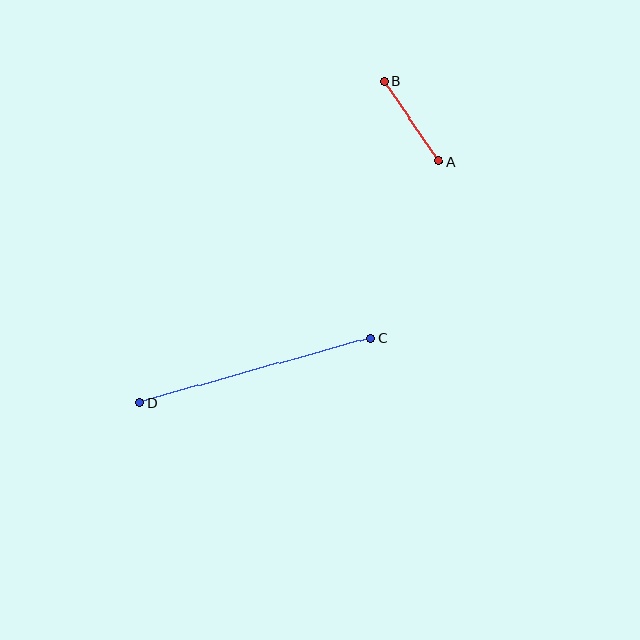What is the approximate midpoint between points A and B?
The midpoint is at approximately (412, 121) pixels.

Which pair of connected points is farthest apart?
Points C and D are farthest apart.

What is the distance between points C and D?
The distance is approximately 240 pixels.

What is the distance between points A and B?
The distance is approximately 97 pixels.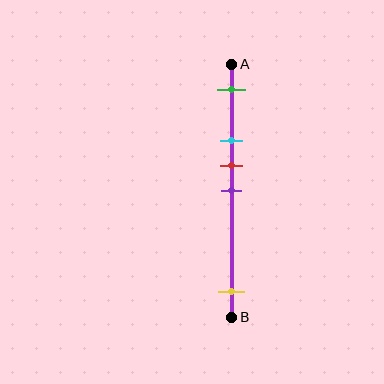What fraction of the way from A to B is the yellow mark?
The yellow mark is approximately 90% (0.9) of the way from A to B.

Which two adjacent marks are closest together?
The red and purple marks are the closest adjacent pair.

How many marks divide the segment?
There are 5 marks dividing the segment.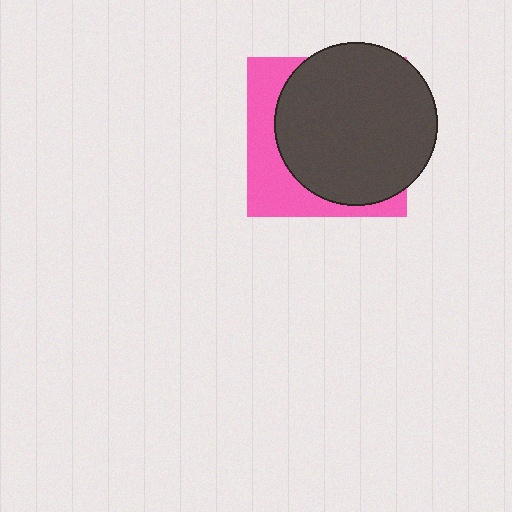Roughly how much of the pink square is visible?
A small part of it is visible (roughly 32%).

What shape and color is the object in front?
The object in front is a dark gray circle.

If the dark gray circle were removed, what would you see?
You would see the complete pink square.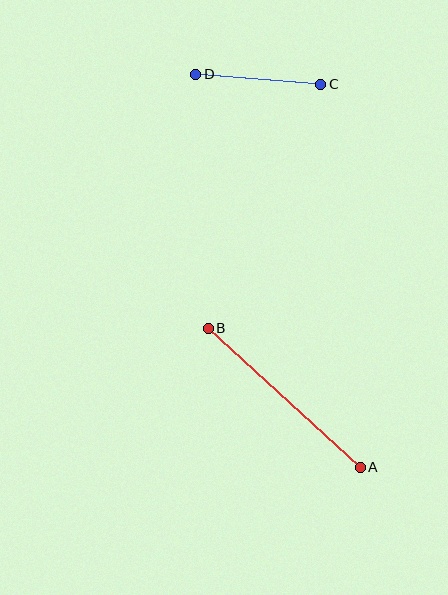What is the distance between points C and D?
The distance is approximately 126 pixels.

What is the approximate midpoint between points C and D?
The midpoint is at approximately (258, 79) pixels.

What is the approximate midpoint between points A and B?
The midpoint is at approximately (284, 398) pixels.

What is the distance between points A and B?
The distance is approximately 206 pixels.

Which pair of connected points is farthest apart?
Points A and B are farthest apart.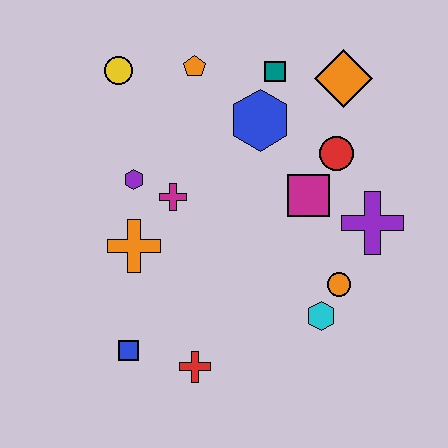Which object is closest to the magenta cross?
The purple hexagon is closest to the magenta cross.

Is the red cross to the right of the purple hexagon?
Yes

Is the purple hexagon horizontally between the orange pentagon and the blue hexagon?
No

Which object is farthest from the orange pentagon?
The red cross is farthest from the orange pentagon.